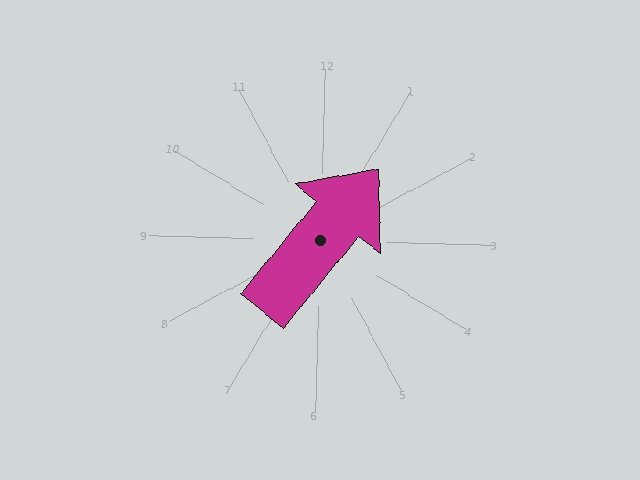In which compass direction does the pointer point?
Northeast.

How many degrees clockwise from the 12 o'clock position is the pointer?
Approximately 38 degrees.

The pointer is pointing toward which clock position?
Roughly 1 o'clock.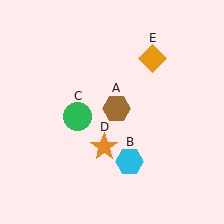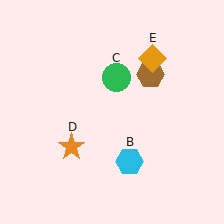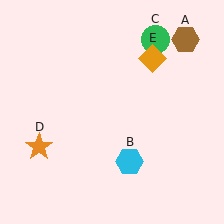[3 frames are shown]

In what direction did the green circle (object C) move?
The green circle (object C) moved up and to the right.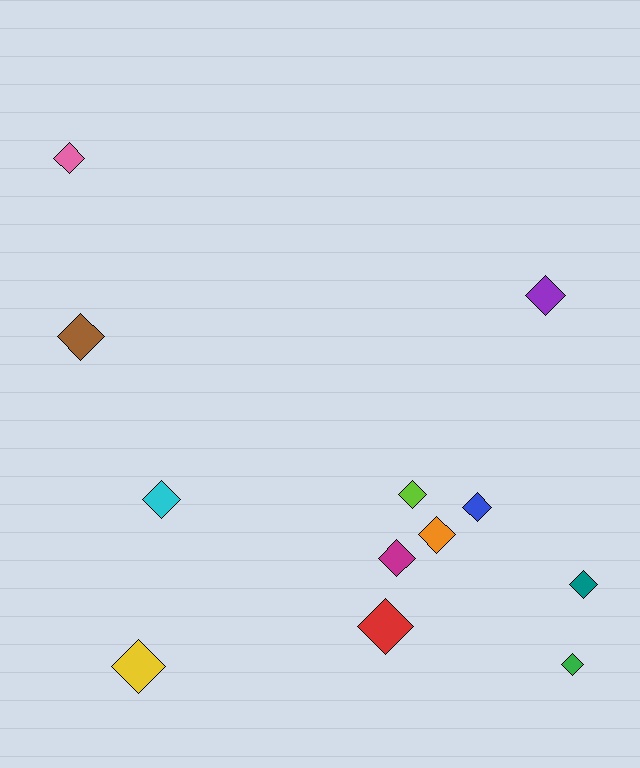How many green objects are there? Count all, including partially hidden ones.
There is 1 green object.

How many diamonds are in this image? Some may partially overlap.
There are 12 diamonds.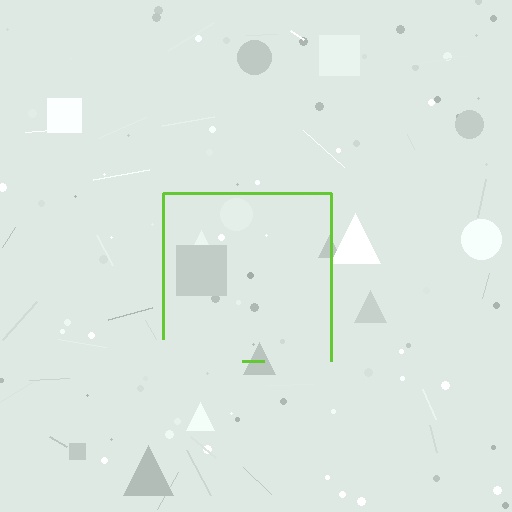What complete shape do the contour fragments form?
The contour fragments form a square.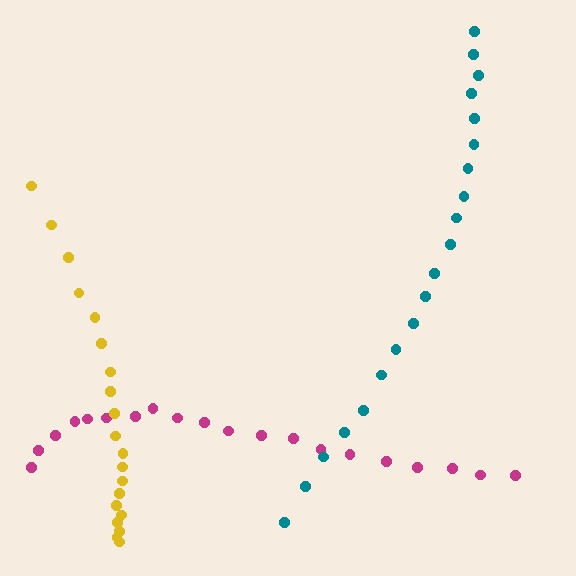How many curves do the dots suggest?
There are 3 distinct paths.